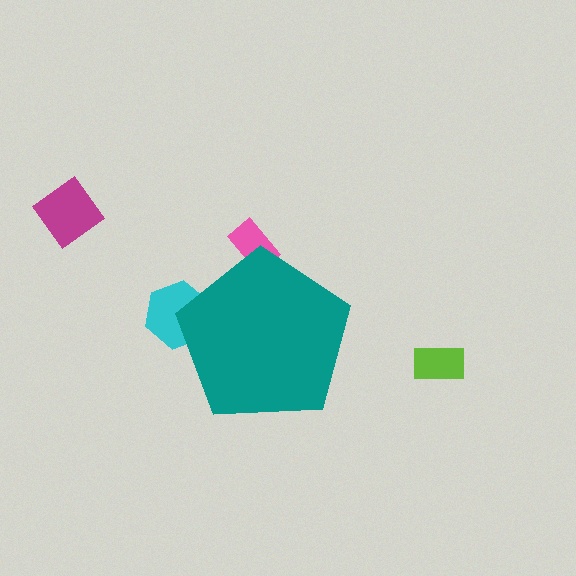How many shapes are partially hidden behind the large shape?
2 shapes are partially hidden.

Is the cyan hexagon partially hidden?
Yes, the cyan hexagon is partially hidden behind the teal pentagon.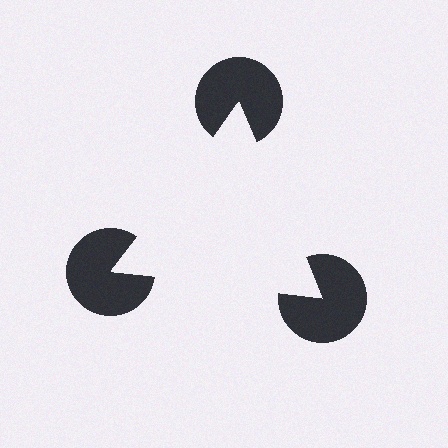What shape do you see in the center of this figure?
An illusory triangle — its edges are inferred from the aligned wedge cuts in the pac-man discs, not physically drawn.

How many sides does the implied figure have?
3 sides.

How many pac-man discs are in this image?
There are 3 — one at each vertex of the illusory triangle.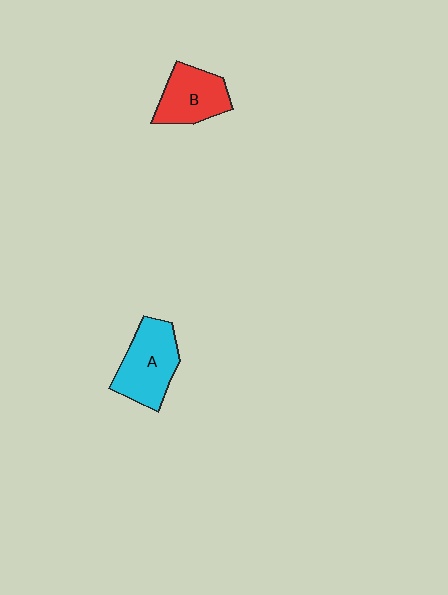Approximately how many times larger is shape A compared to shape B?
Approximately 1.2 times.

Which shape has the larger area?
Shape A (cyan).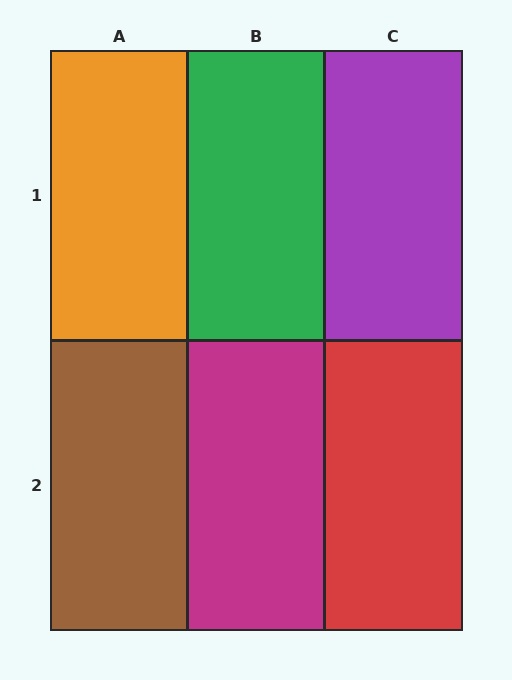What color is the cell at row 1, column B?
Green.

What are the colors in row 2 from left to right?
Brown, magenta, red.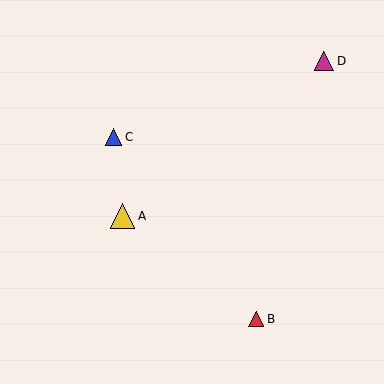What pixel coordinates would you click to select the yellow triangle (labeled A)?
Click at (123, 216) to select the yellow triangle A.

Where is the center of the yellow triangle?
The center of the yellow triangle is at (123, 216).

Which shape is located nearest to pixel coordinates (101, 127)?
The blue triangle (labeled C) at (113, 137) is nearest to that location.